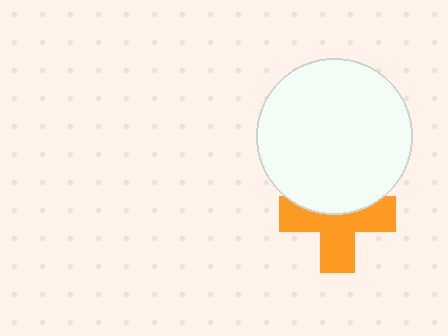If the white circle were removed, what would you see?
You would see the complete orange cross.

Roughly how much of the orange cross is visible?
About half of it is visible (roughly 60%).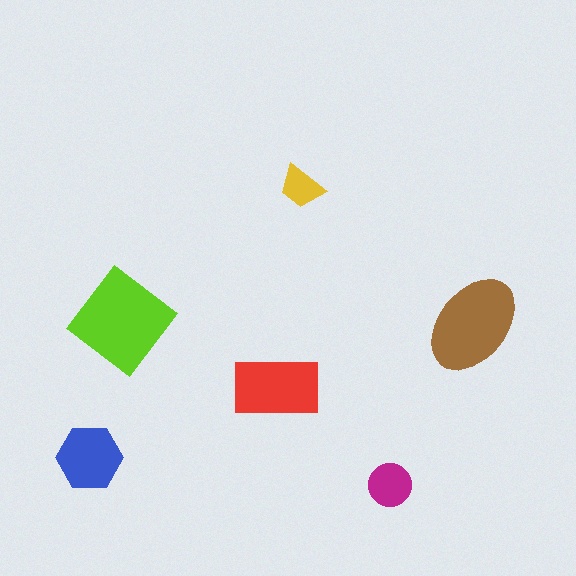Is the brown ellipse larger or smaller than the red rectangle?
Larger.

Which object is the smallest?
The yellow trapezoid.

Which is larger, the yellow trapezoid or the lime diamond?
The lime diamond.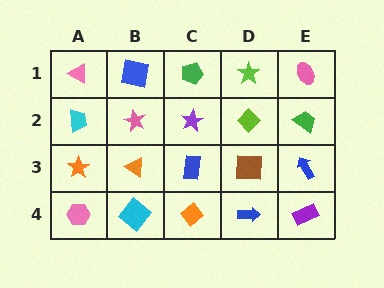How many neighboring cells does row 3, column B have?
4.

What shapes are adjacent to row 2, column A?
A pink triangle (row 1, column A), an orange star (row 3, column A), a pink star (row 2, column B).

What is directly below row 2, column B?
An orange triangle.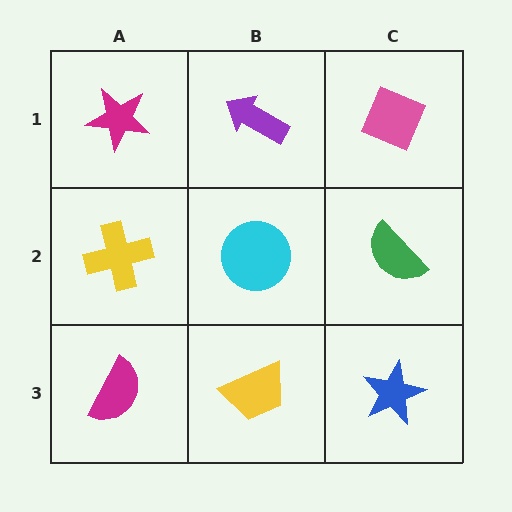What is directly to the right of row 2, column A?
A cyan circle.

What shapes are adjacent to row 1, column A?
A yellow cross (row 2, column A), a purple arrow (row 1, column B).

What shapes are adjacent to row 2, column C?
A pink diamond (row 1, column C), a blue star (row 3, column C), a cyan circle (row 2, column B).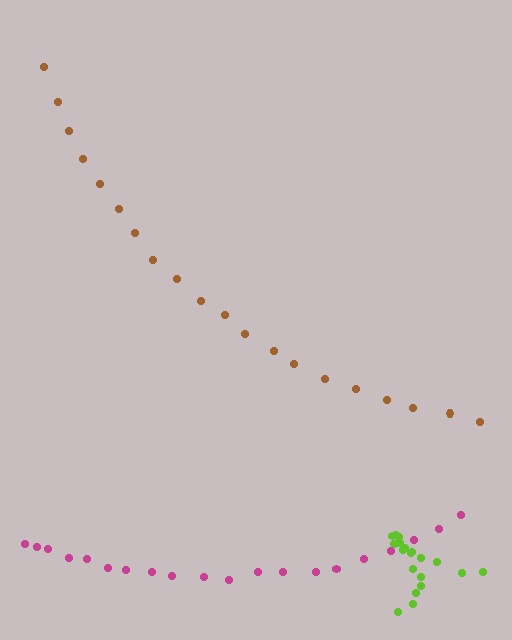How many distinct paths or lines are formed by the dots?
There are 3 distinct paths.